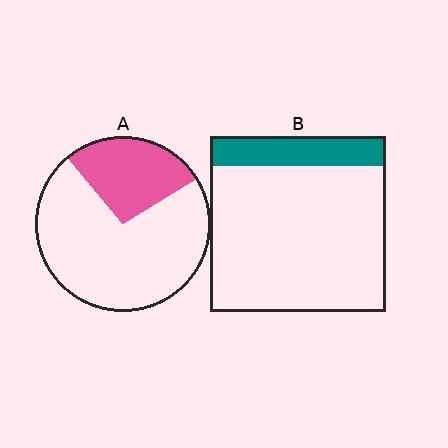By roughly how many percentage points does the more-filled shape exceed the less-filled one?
By roughly 10 percentage points (A over B).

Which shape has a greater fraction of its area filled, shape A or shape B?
Shape A.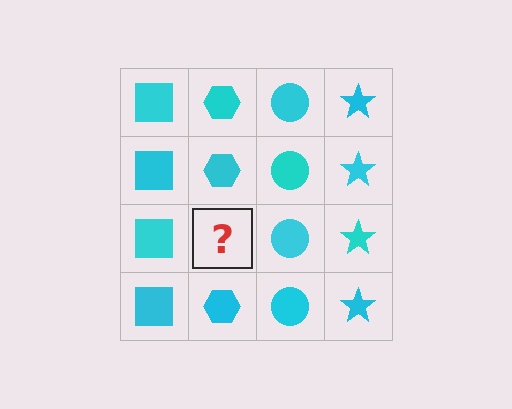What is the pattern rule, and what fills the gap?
The rule is that each column has a consistent shape. The gap should be filled with a cyan hexagon.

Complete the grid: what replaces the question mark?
The question mark should be replaced with a cyan hexagon.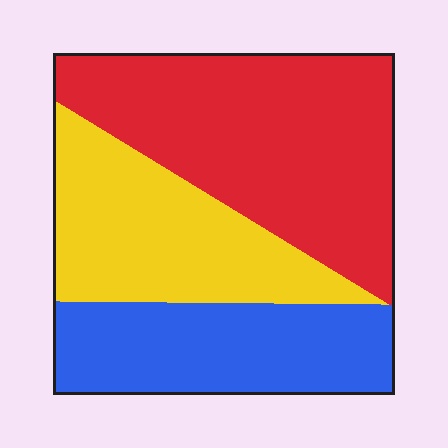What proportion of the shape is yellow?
Yellow covers 29% of the shape.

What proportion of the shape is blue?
Blue takes up between a sixth and a third of the shape.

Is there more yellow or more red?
Red.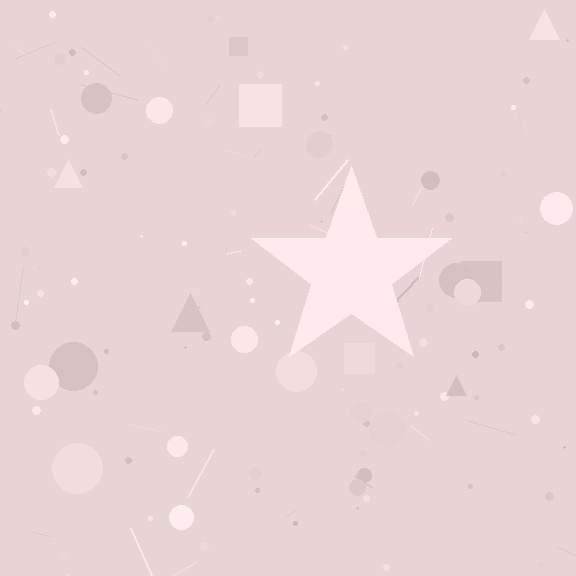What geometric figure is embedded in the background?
A star is embedded in the background.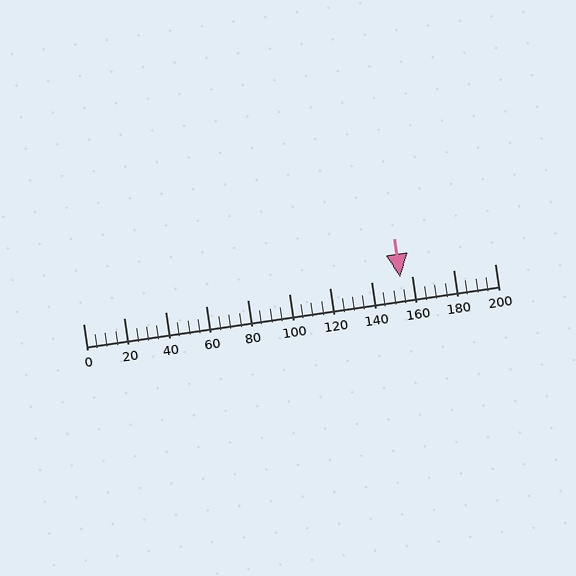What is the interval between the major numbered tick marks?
The major tick marks are spaced 20 units apart.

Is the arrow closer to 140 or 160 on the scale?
The arrow is closer to 160.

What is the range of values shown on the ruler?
The ruler shows values from 0 to 200.